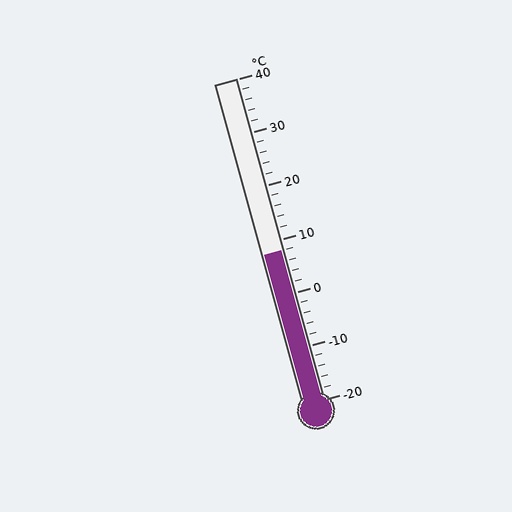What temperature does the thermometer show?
The thermometer shows approximately 8°C.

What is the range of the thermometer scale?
The thermometer scale ranges from -20°C to 40°C.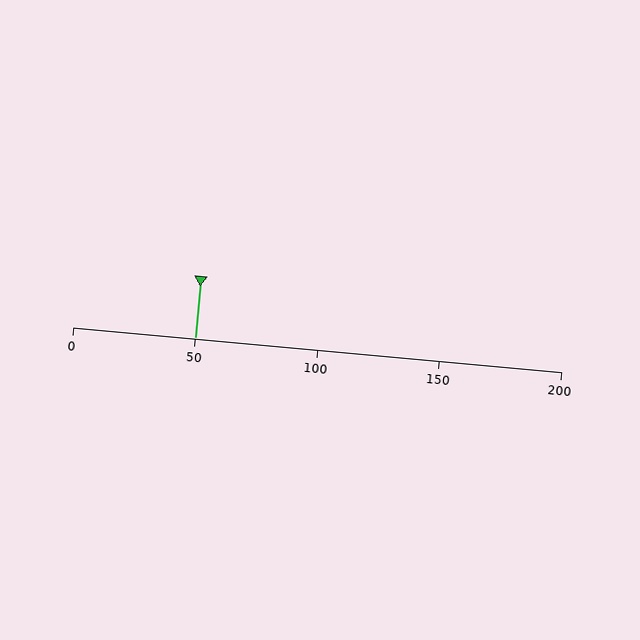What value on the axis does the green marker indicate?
The marker indicates approximately 50.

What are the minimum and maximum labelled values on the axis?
The axis runs from 0 to 200.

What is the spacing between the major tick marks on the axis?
The major ticks are spaced 50 apart.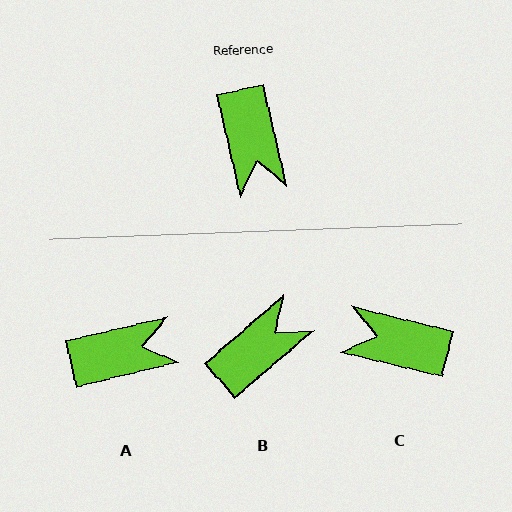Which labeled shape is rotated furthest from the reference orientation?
B, about 118 degrees away.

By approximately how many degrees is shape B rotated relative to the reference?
Approximately 118 degrees counter-clockwise.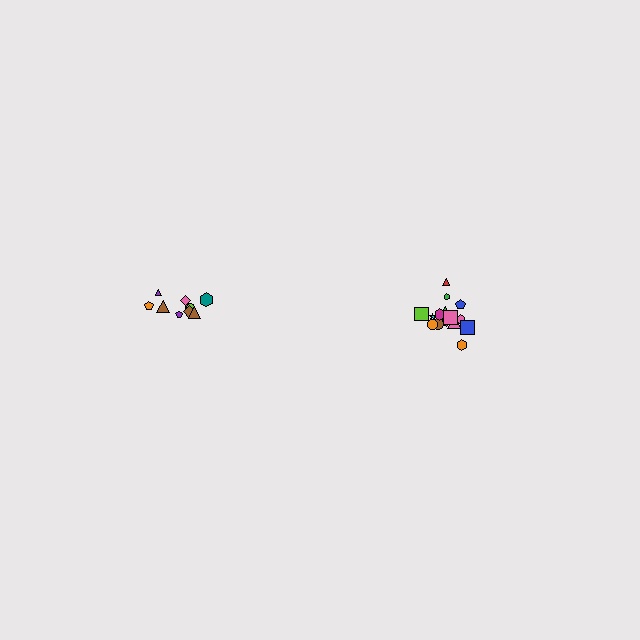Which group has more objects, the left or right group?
The right group.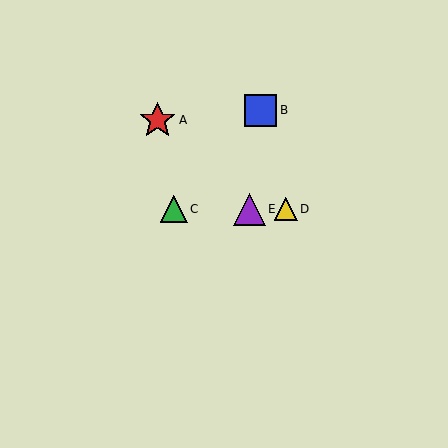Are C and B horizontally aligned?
No, C is at y≈209 and B is at y≈110.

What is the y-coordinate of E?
Object E is at y≈209.